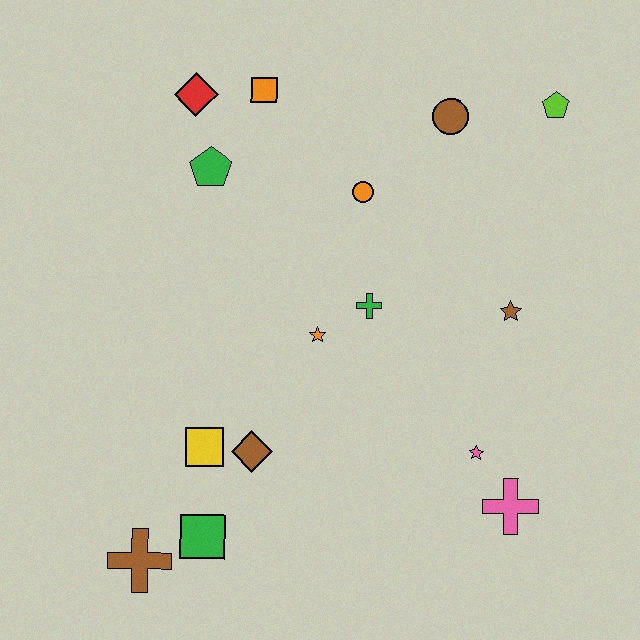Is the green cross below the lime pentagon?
Yes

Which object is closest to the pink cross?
The pink star is closest to the pink cross.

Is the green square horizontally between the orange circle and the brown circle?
No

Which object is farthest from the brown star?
The brown cross is farthest from the brown star.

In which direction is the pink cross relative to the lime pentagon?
The pink cross is below the lime pentagon.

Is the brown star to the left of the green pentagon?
No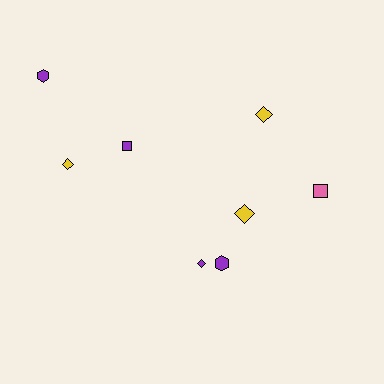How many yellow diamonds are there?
There are 3 yellow diamonds.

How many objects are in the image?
There are 8 objects.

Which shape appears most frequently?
Diamond, with 4 objects.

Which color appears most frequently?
Purple, with 4 objects.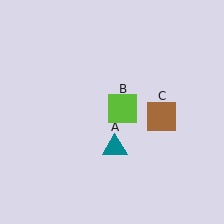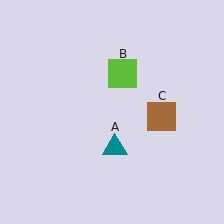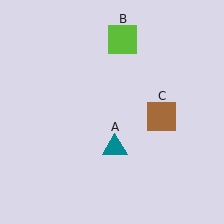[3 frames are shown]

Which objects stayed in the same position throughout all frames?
Teal triangle (object A) and brown square (object C) remained stationary.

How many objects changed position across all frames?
1 object changed position: lime square (object B).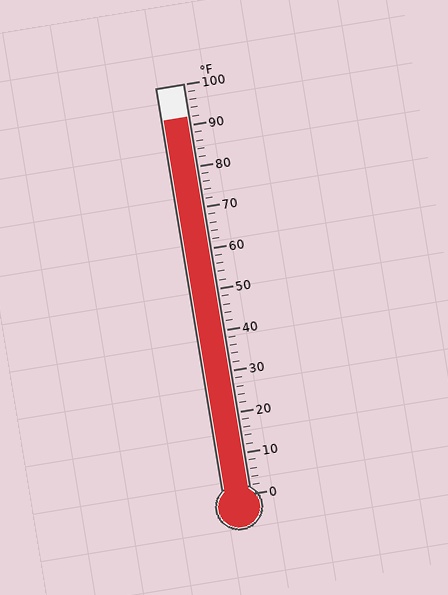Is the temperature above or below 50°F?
The temperature is above 50°F.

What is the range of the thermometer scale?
The thermometer scale ranges from 0°F to 100°F.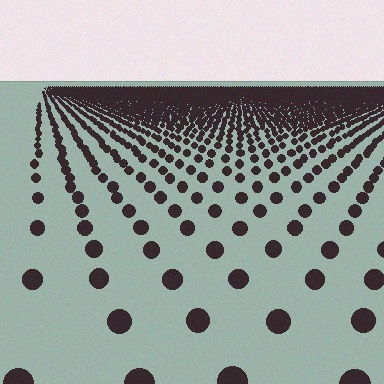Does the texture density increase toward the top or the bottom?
Density increases toward the top.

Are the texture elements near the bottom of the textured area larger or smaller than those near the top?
Larger. Near the bottom, elements are closer to the viewer and appear at a bigger on-screen size.